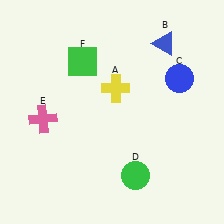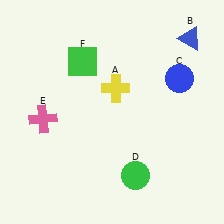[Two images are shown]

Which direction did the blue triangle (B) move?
The blue triangle (B) moved right.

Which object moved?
The blue triangle (B) moved right.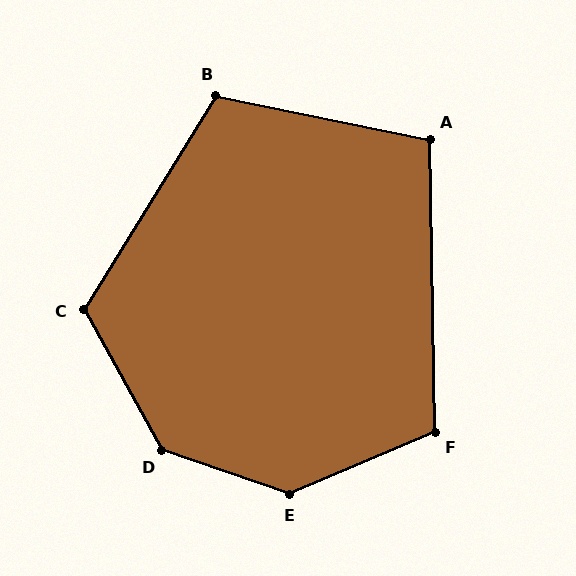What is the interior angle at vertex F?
Approximately 112 degrees (obtuse).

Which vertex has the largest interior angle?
E, at approximately 138 degrees.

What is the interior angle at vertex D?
Approximately 138 degrees (obtuse).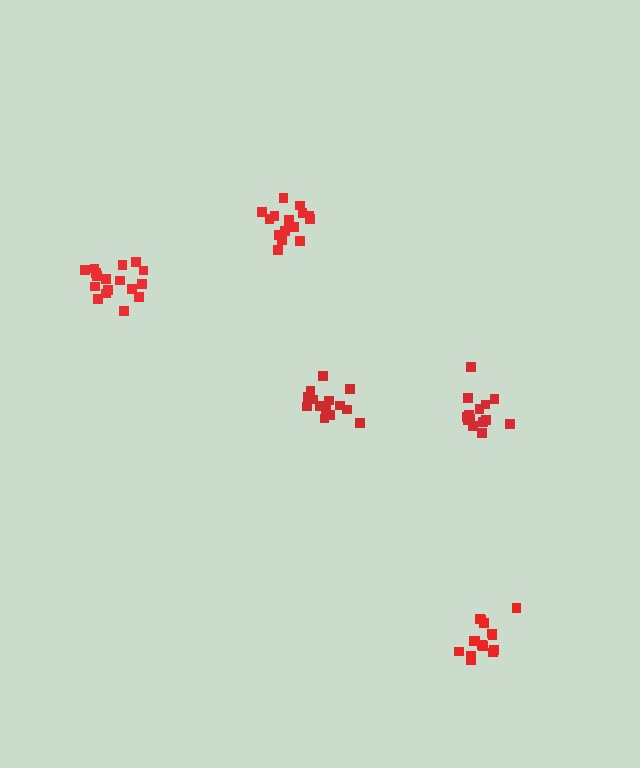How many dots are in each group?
Group 1: 14 dots, Group 2: 14 dots, Group 3: 16 dots, Group 4: 17 dots, Group 5: 16 dots (77 total).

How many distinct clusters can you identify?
There are 5 distinct clusters.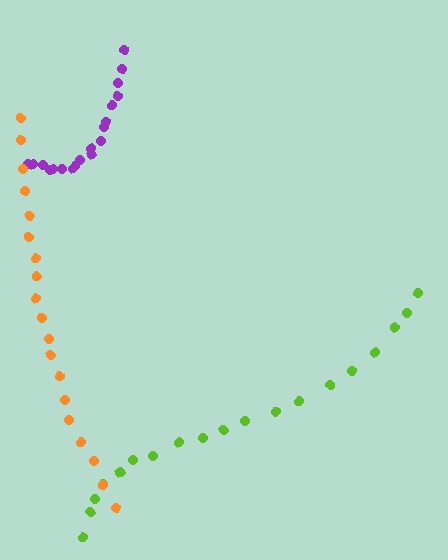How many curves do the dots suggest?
There are 3 distinct paths.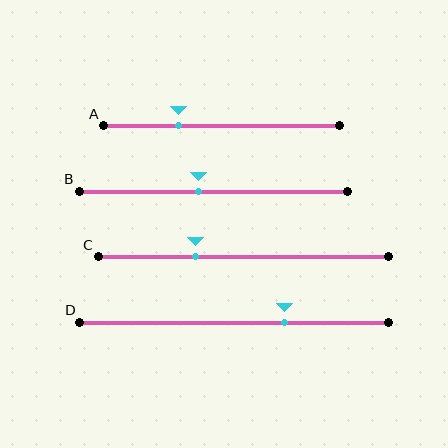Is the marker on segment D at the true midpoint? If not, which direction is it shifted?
No, the marker on segment D is shifted to the right by about 17% of the segment length.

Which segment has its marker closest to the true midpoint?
Segment B has its marker closest to the true midpoint.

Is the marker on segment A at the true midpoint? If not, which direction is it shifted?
No, the marker on segment A is shifted to the left by about 18% of the segment length.